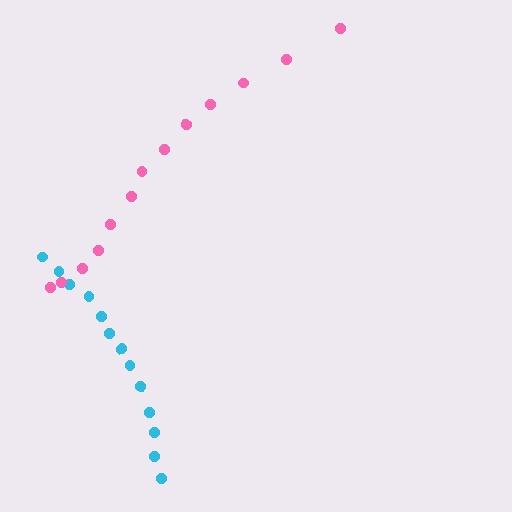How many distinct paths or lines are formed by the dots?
There are 2 distinct paths.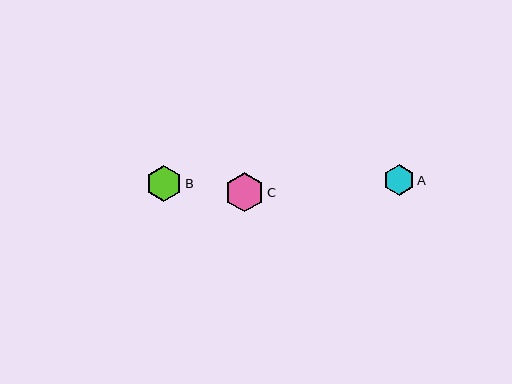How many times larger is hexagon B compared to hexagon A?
Hexagon B is approximately 1.2 times the size of hexagon A.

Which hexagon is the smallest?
Hexagon A is the smallest with a size of approximately 31 pixels.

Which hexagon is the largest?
Hexagon C is the largest with a size of approximately 39 pixels.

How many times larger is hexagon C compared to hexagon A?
Hexagon C is approximately 1.3 times the size of hexagon A.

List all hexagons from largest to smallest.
From largest to smallest: C, B, A.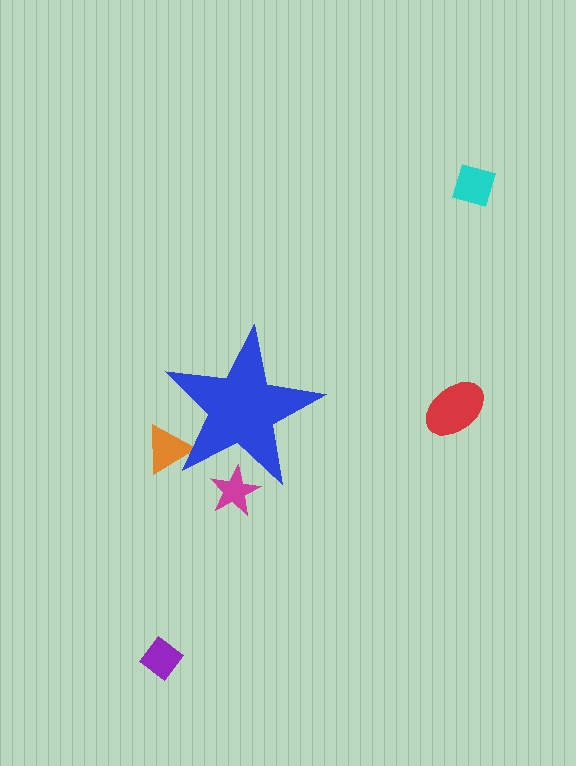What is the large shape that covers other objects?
A blue star.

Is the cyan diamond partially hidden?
No, the cyan diamond is fully visible.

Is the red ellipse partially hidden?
No, the red ellipse is fully visible.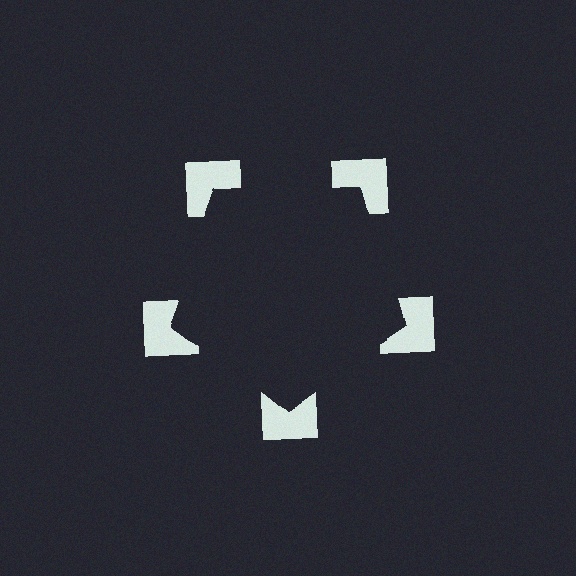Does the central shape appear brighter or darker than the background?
It typically appears slightly darker than the background, even though no actual brightness change is drawn.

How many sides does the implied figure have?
5 sides.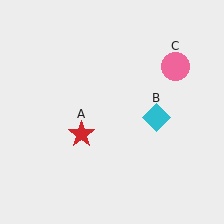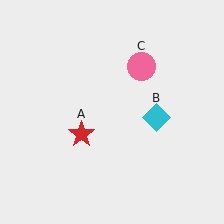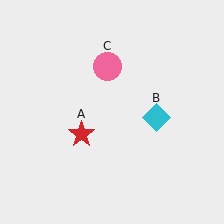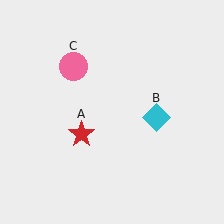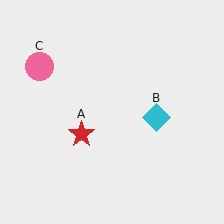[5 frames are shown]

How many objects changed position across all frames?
1 object changed position: pink circle (object C).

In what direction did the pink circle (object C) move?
The pink circle (object C) moved left.